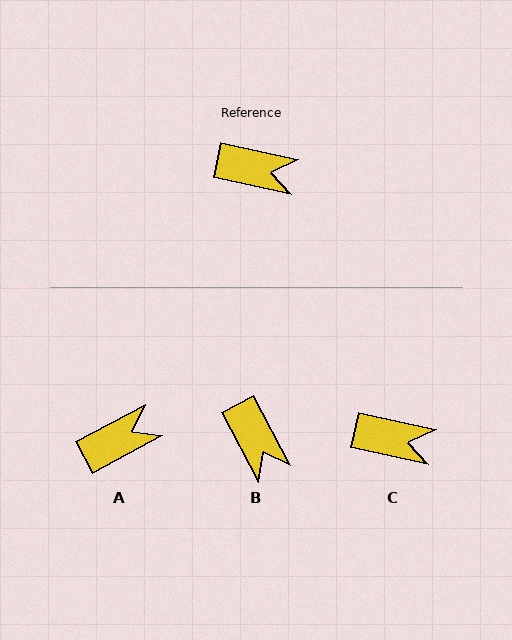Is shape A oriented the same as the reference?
No, it is off by about 40 degrees.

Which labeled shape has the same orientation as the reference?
C.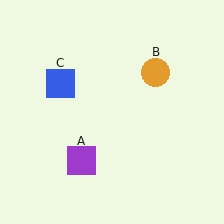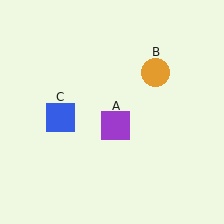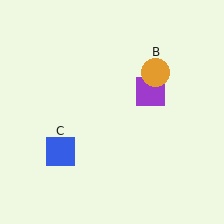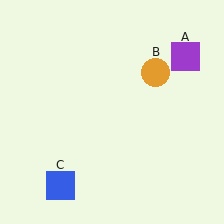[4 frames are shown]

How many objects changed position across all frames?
2 objects changed position: purple square (object A), blue square (object C).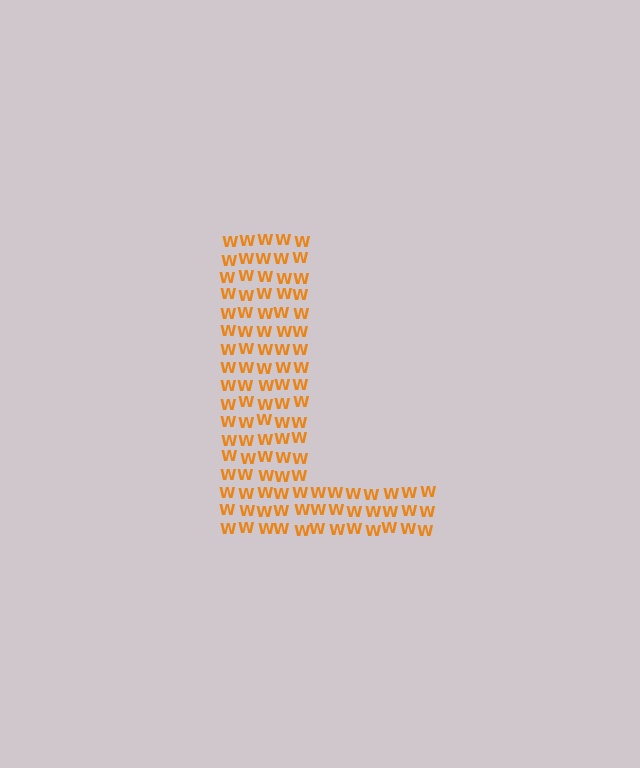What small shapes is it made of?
It is made of small letter W's.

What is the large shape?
The large shape is the letter L.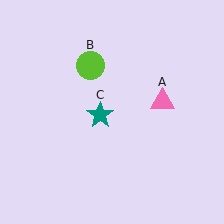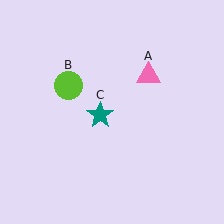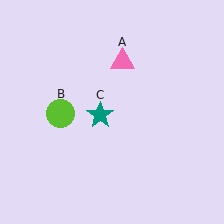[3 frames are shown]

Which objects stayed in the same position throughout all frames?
Teal star (object C) remained stationary.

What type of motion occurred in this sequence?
The pink triangle (object A), lime circle (object B) rotated counterclockwise around the center of the scene.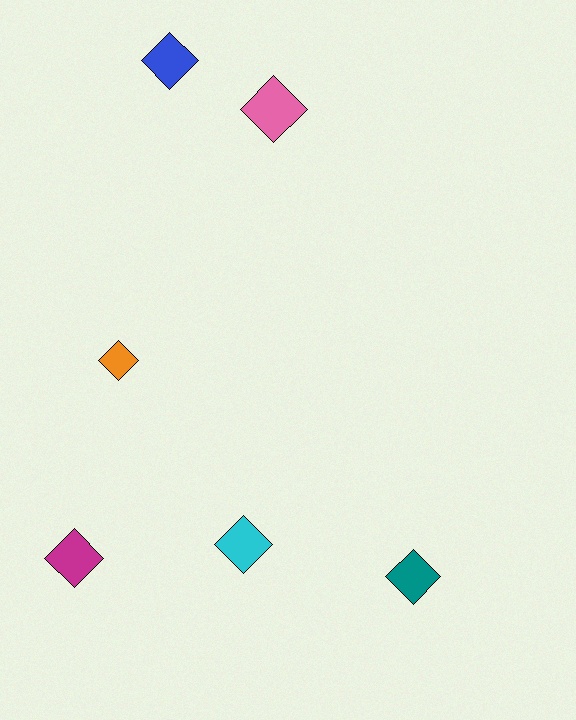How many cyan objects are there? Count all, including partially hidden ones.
There is 1 cyan object.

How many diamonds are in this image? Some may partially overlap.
There are 6 diamonds.